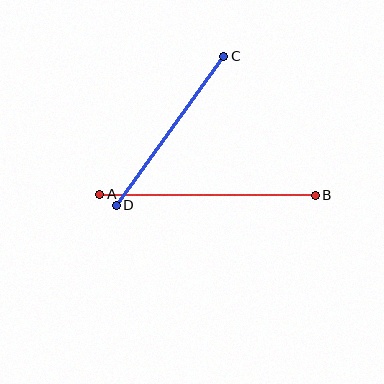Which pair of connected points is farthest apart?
Points A and B are farthest apart.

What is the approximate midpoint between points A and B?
The midpoint is at approximately (207, 195) pixels.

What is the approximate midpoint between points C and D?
The midpoint is at approximately (170, 131) pixels.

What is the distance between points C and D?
The distance is approximately 183 pixels.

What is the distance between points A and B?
The distance is approximately 215 pixels.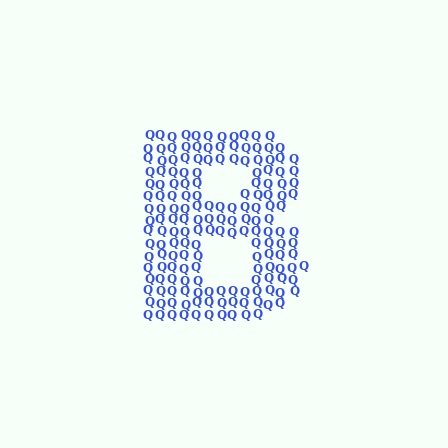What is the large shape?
The large shape is the letter B.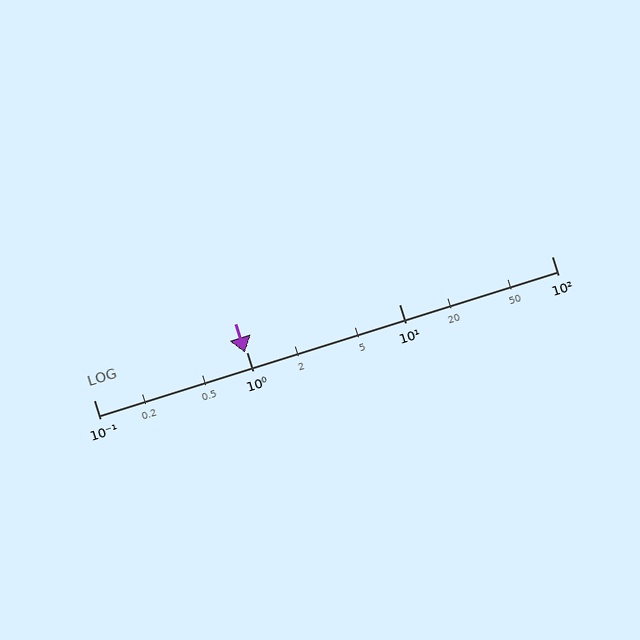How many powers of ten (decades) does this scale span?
The scale spans 3 decades, from 0.1 to 100.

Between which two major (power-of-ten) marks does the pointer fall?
The pointer is between 0.1 and 1.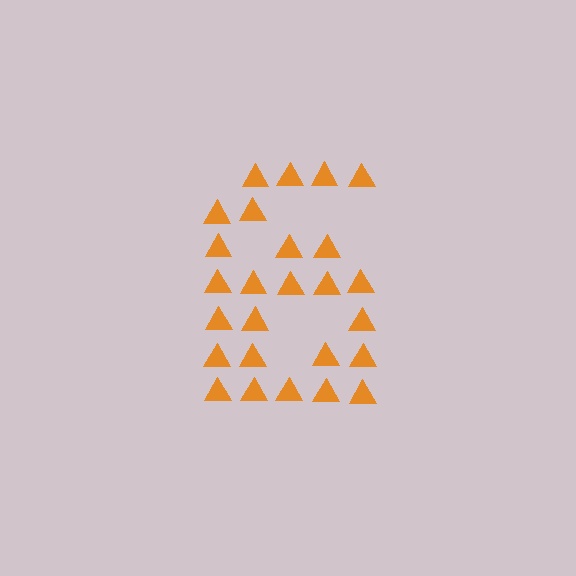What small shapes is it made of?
It is made of small triangles.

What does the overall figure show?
The overall figure shows the digit 6.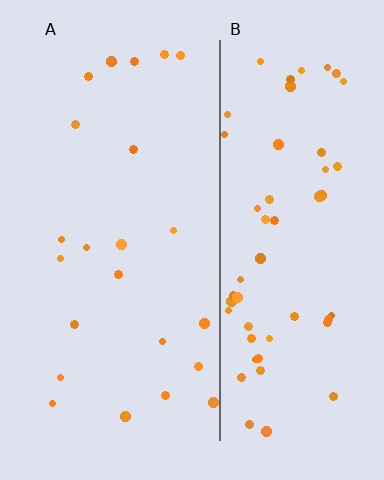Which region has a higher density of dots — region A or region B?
B (the right).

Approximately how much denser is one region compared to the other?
Approximately 2.6× — region B over region A.